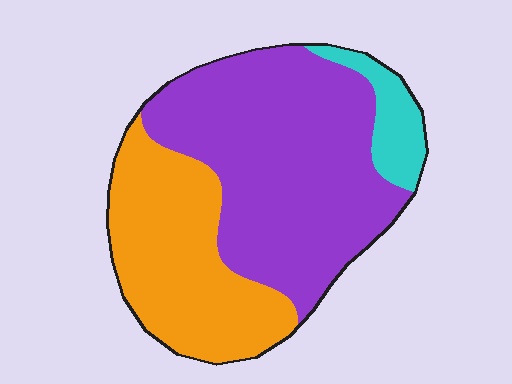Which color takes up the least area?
Cyan, at roughly 10%.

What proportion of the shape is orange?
Orange covers around 35% of the shape.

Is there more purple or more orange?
Purple.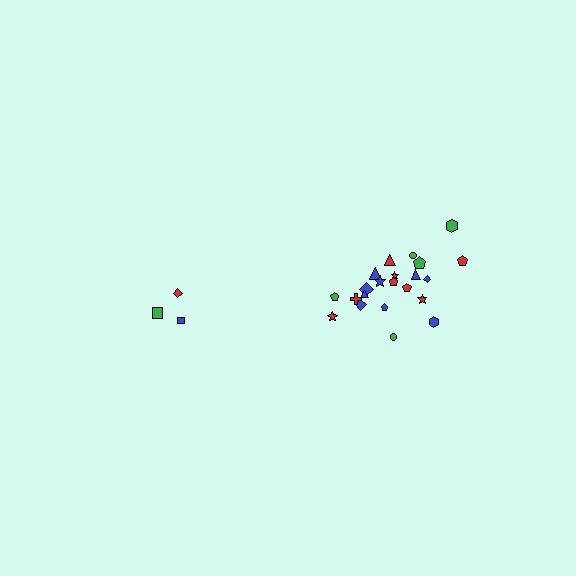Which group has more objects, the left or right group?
The right group.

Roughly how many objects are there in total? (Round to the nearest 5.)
Roughly 25 objects in total.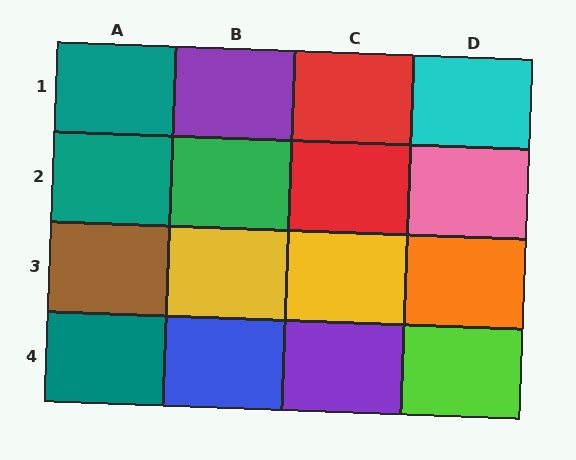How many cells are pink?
1 cell is pink.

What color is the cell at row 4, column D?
Lime.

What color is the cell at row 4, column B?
Blue.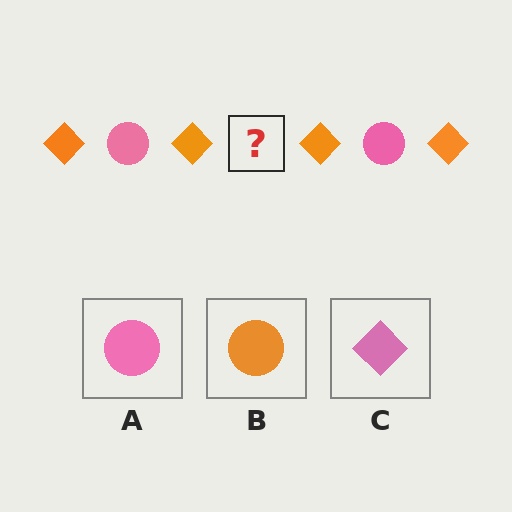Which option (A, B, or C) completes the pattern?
A.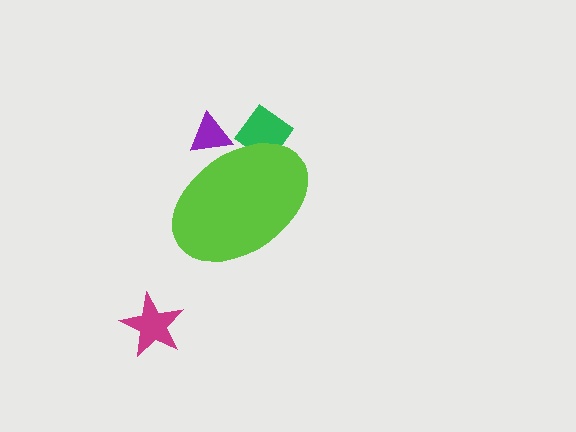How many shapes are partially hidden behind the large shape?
2 shapes are partially hidden.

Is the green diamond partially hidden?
Yes, the green diamond is partially hidden behind the lime ellipse.